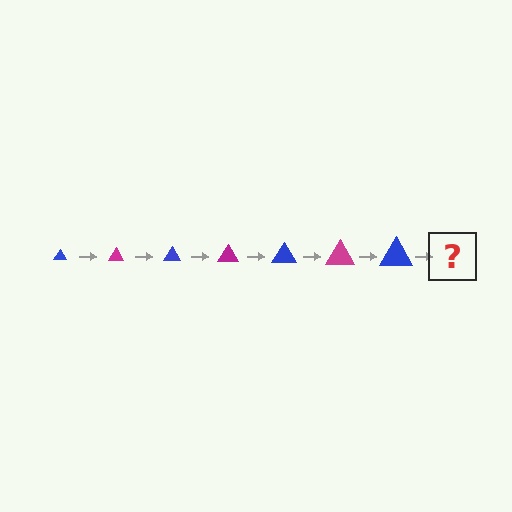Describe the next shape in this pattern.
It should be a magenta triangle, larger than the previous one.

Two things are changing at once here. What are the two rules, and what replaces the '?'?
The two rules are that the triangle grows larger each step and the color cycles through blue and magenta. The '?' should be a magenta triangle, larger than the previous one.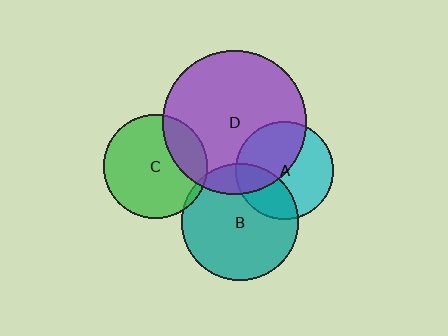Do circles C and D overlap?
Yes.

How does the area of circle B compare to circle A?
Approximately 1.4 times.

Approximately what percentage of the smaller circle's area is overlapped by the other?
Approximately 25%.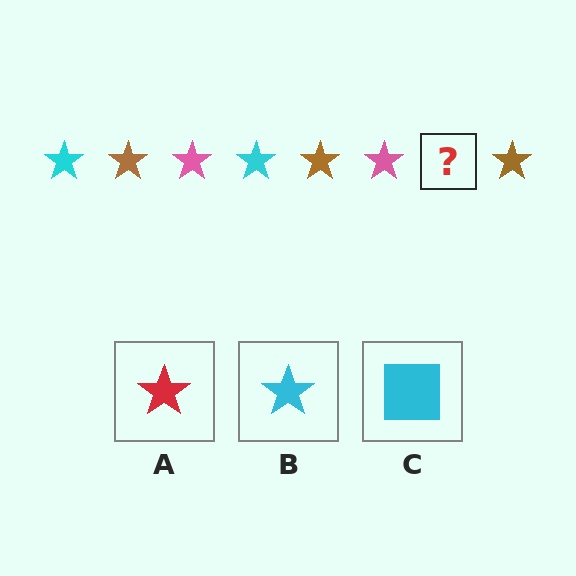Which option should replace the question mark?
Option B.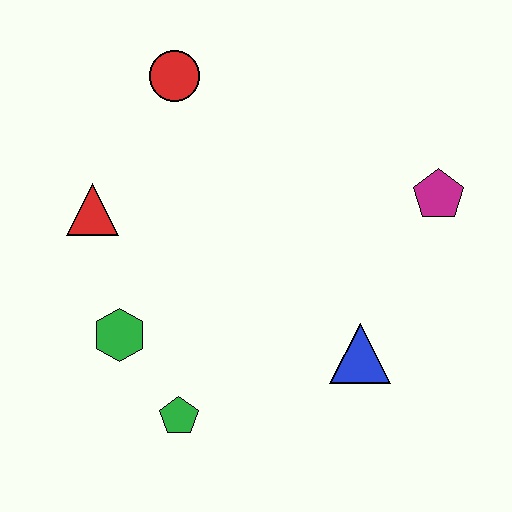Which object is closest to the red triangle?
The green hexagon is closest to the red triangle.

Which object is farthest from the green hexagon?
The magenta pentagon is farthest from the green hexagon.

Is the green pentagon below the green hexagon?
Yes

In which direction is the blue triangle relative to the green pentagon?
The blue triangle is to the right of the green pentagon.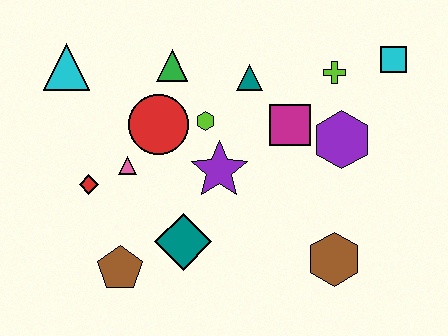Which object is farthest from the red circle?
The cyan square is farthest from the red circle.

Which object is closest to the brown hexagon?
The purple hexagon is closest to the brown hexagon.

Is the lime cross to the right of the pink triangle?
Yes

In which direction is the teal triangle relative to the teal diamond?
The teal triangle is above the teal diamond.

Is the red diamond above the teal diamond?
Yes